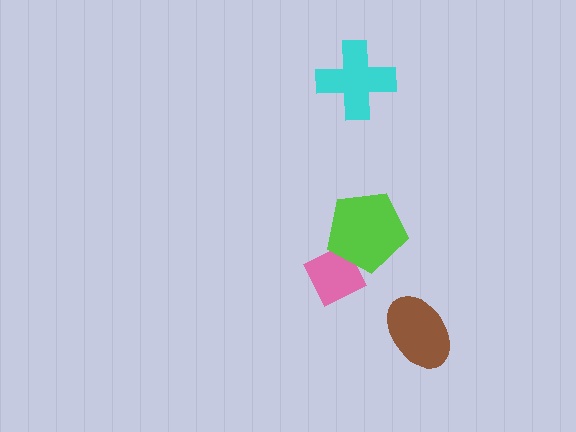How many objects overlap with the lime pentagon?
1 object overlaps with the lime pentagon.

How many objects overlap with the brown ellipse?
0 objects overlap with the brown ellipse.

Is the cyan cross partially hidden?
No, no other shape covers it.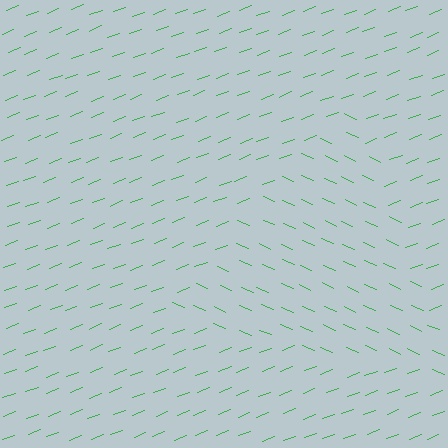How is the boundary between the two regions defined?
The boundary is defined purely by a change in line orientation (approximately 45 degrees difference). All lines are the same color and thickness.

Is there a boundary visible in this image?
Yes, there is a texture boundary formed by a change in line orientation.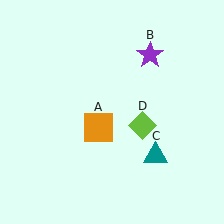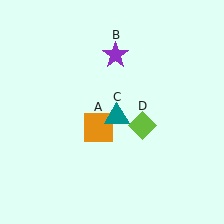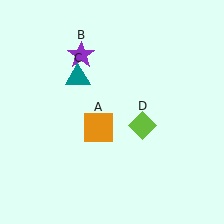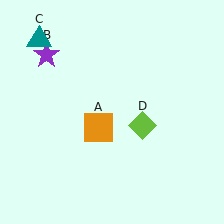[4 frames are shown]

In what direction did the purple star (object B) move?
The purple star (object B) moved left.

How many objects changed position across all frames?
2 objects changed position: purple star (object B), teal triangle (object C).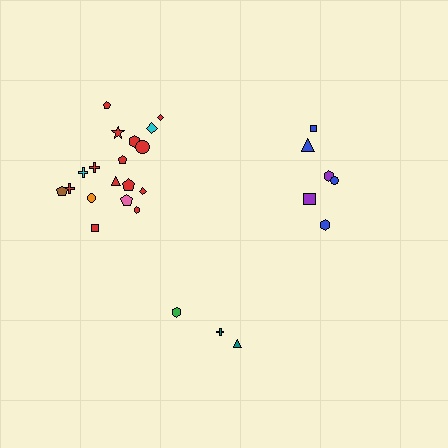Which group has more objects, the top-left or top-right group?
The top-left group.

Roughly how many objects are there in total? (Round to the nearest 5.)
Roughly 25 objects in total.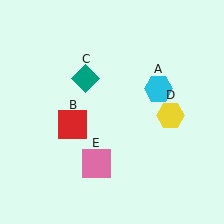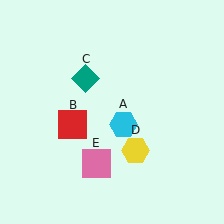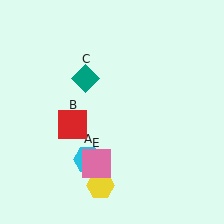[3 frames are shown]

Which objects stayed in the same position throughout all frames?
Red square (object B) and teal diamond (object C) and pink square (object E) remained stationary.